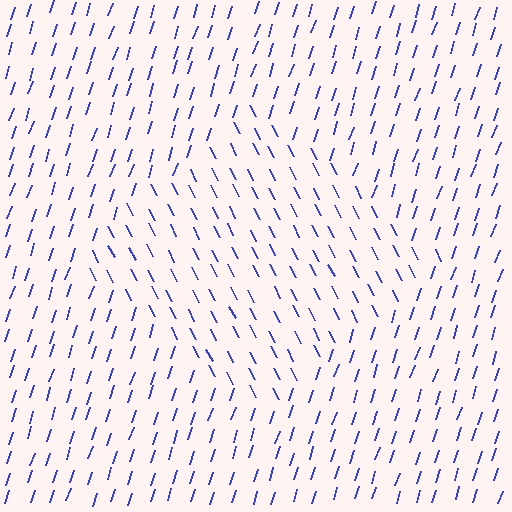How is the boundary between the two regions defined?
The boundary is defined purely by a change in line orientation (approximately 45 degrees difference). All lines are the same color and thickness.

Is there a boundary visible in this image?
Yes, there is a texture boundary formed by a change in line orientation.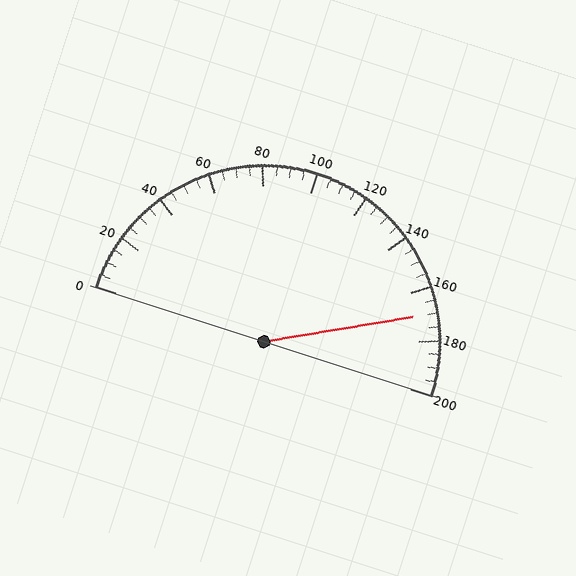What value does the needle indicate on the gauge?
The needle indicates approximately 170.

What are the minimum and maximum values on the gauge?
The gauge ranges from 0 to 200.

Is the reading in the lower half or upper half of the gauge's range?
The reading is in the upper half of the range (0 to 200).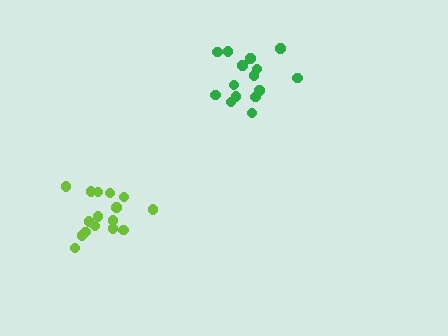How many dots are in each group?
Group 1: 15 dots, Group 2: 16 dots (31 total).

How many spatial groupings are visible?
There are 2 spatial groupings.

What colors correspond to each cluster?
The clusters are colored: green, lime.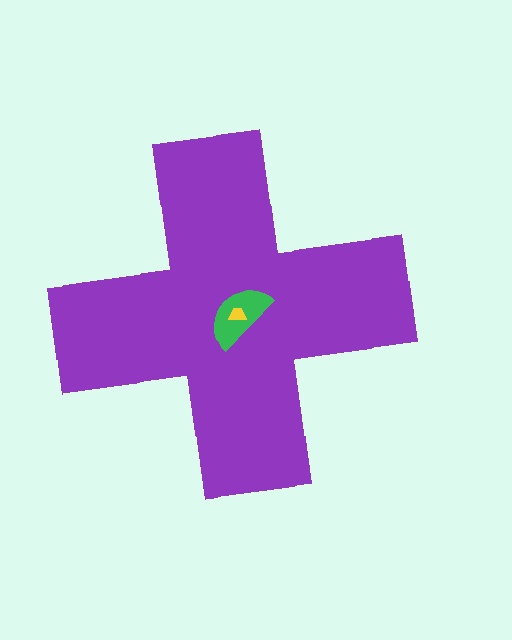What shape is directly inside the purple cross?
The green semicircle.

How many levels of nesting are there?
3.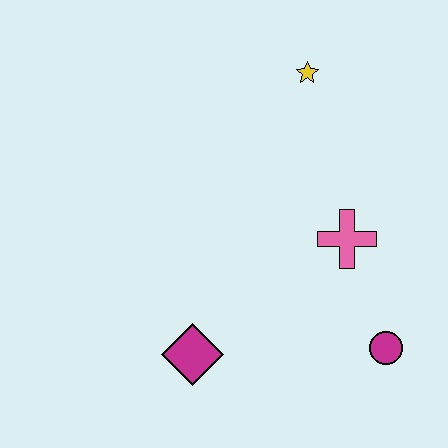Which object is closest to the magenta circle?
The pink cross is closest to the magenta circle.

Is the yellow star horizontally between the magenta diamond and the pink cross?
Yes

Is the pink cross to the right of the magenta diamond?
Yes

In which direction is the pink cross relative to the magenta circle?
The pink cross is above the magenta circle.